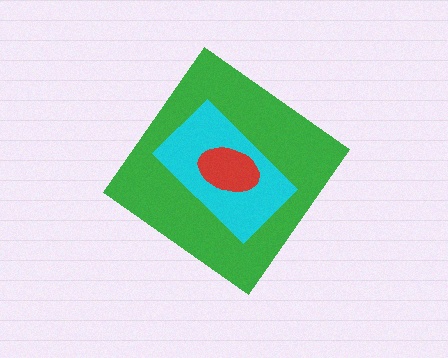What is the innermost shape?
The red ellipse.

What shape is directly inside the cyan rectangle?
The red ellipse.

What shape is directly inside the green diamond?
The cyan rectangle.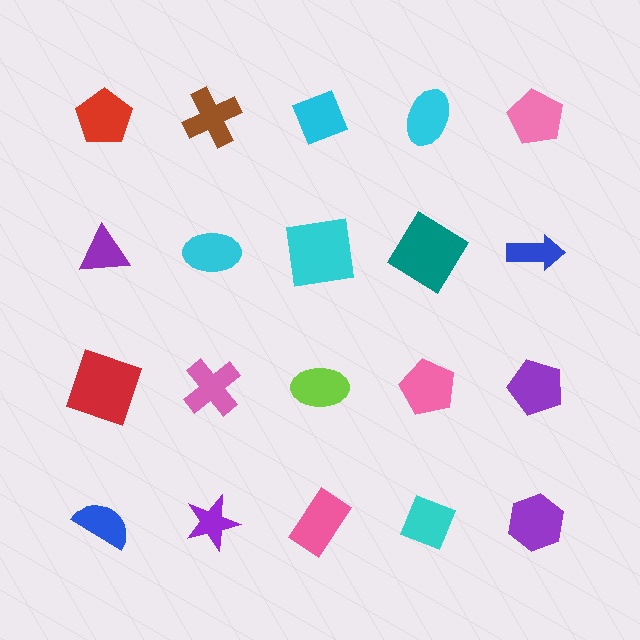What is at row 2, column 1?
A purple triangle.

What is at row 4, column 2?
A purple star.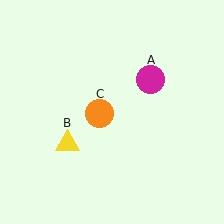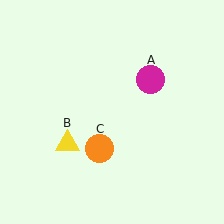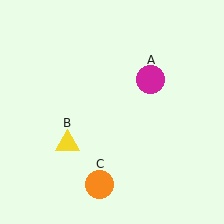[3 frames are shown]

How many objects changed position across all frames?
1 object changed position: orange circle (object C).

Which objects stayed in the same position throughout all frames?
Magenta circle (object A) and yellow triangle (object B) remained stationary.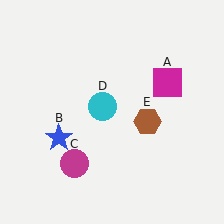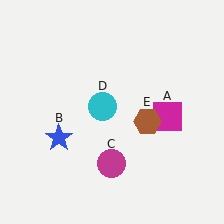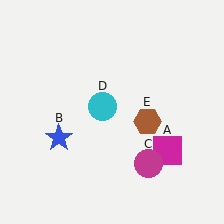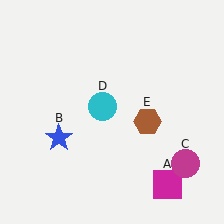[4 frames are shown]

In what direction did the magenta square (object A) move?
The magenta square (object A) moved down.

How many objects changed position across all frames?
2 objects changed position: magenta square (object A), magenta circle (object C).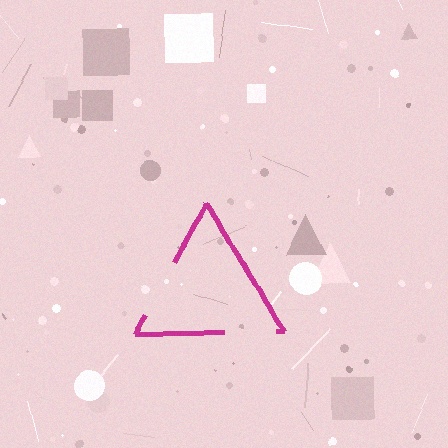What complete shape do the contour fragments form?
The contour fragments form a triangle.